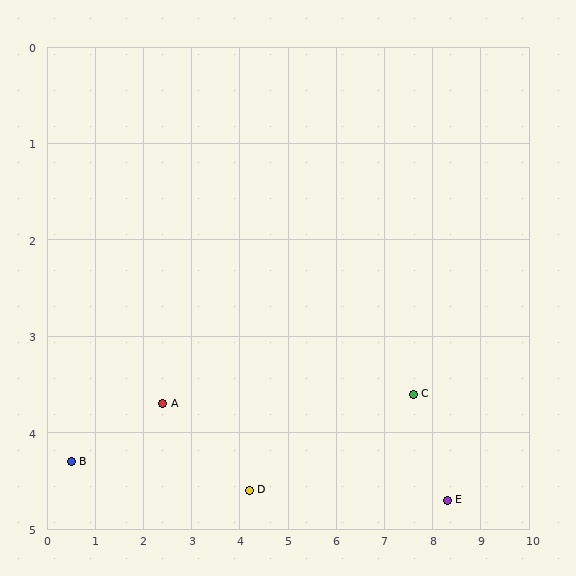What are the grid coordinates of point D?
Point D is at approximately (4.2, 4.6).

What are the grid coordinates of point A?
Point A is at approximately (2.4, 3.7).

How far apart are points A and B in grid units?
Points A and B are about 2.0 grid units apart.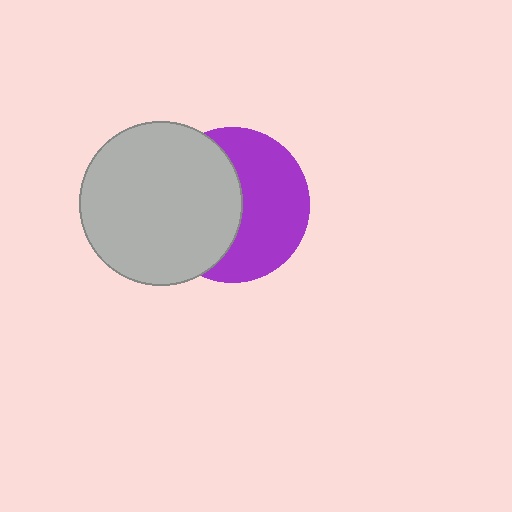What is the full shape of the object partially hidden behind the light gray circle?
The partially hidden object is a purple circle.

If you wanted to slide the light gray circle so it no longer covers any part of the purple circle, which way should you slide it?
Slide it left — that is the most direct way to separate the two shapes.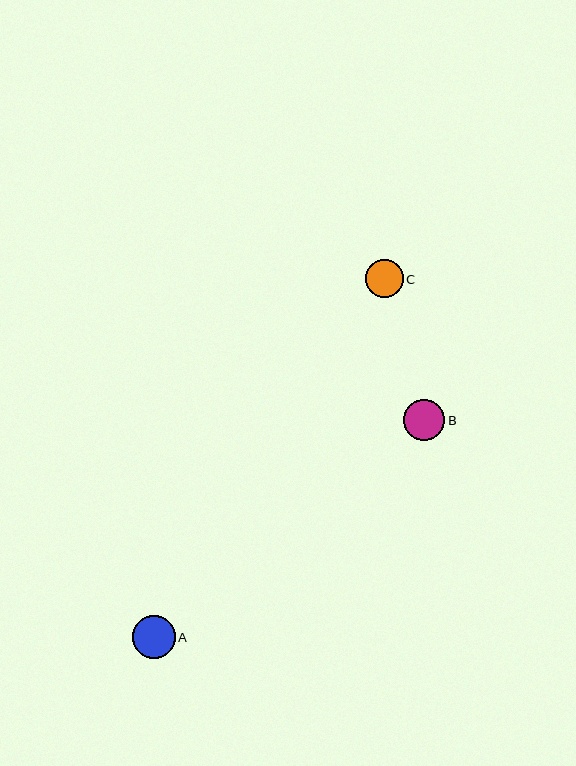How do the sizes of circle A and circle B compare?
Circle A and circle B are approximately the same size.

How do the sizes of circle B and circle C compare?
Circle B and circle C are approximately the same size.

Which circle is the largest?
Circle A is the largest with a size of approximately 43 pixels.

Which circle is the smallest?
Circle C is the smallest with a size of approximately 38 pixels.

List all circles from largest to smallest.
From largest to smallest: A, B, C.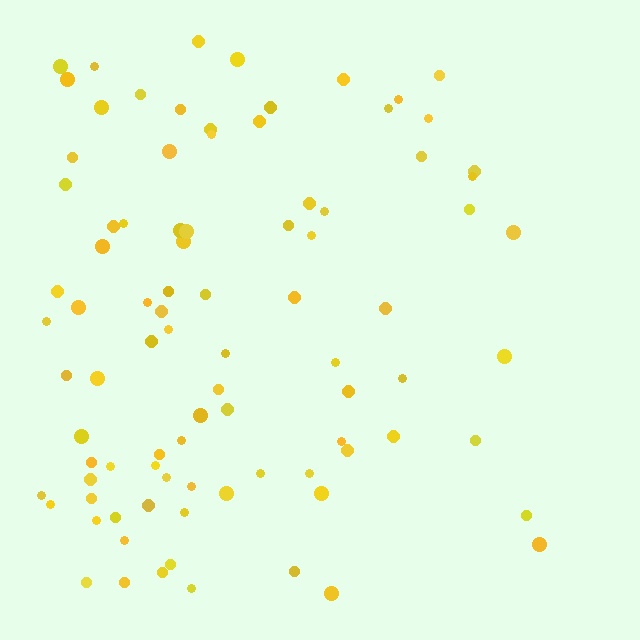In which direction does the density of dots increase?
From right to left, with the left side densest.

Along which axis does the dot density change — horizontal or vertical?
Horizontal.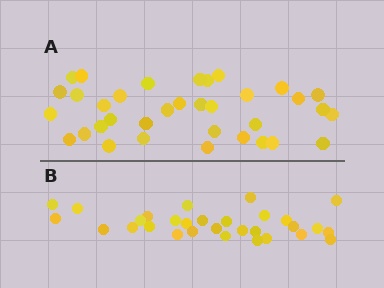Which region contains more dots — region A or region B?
Region A (the top region) has more dots.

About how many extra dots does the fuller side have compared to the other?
Region A has about 5 more dots than region B.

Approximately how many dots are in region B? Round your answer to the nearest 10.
About 30 dots.